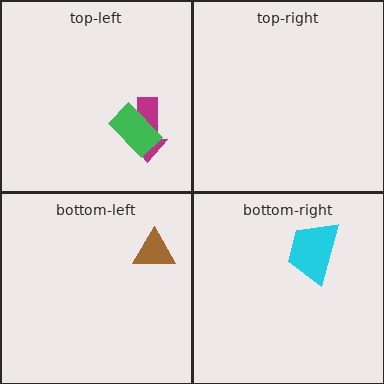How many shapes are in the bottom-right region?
1.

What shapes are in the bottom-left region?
The brown triangle.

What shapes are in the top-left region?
The magenta arrow, the green rectangle.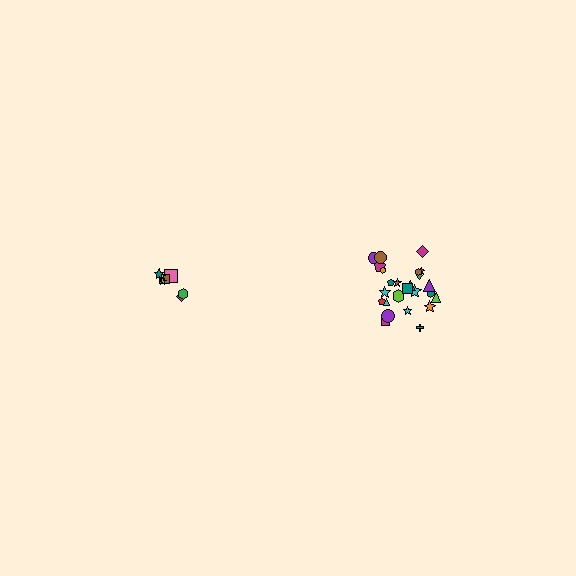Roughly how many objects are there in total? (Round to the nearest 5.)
Roughly 30 objects in total.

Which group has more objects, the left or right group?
The right group.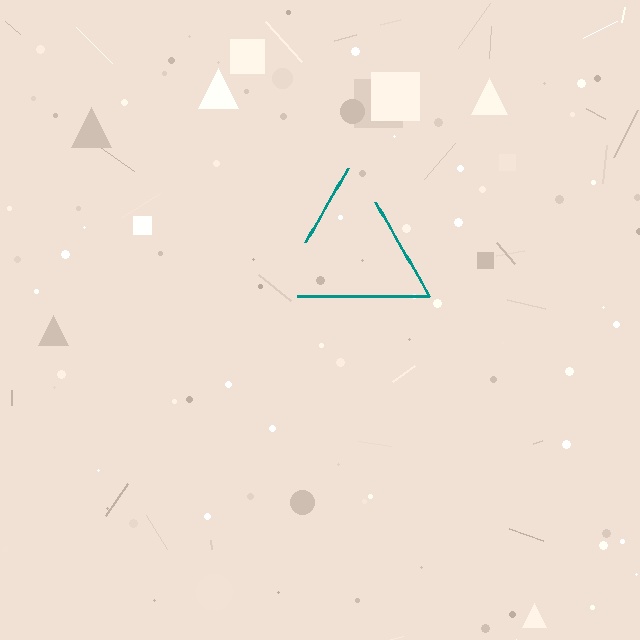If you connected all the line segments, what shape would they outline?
They would outline a triangle.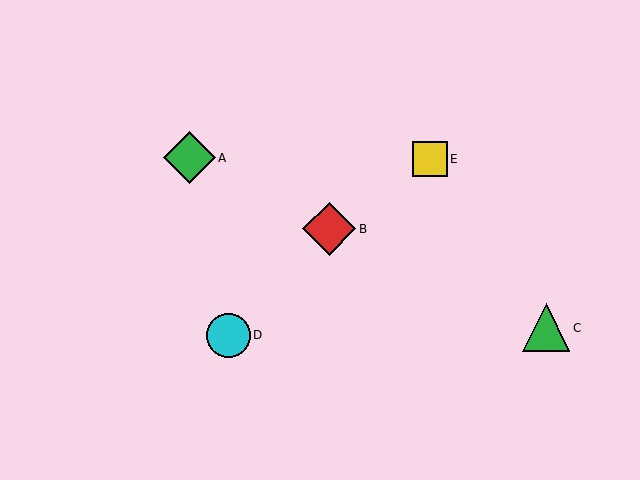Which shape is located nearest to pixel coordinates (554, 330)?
The green triangle (labeled C) at (546, 328) is nearest to that location.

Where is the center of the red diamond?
The center of the red diamond is at (329, 229).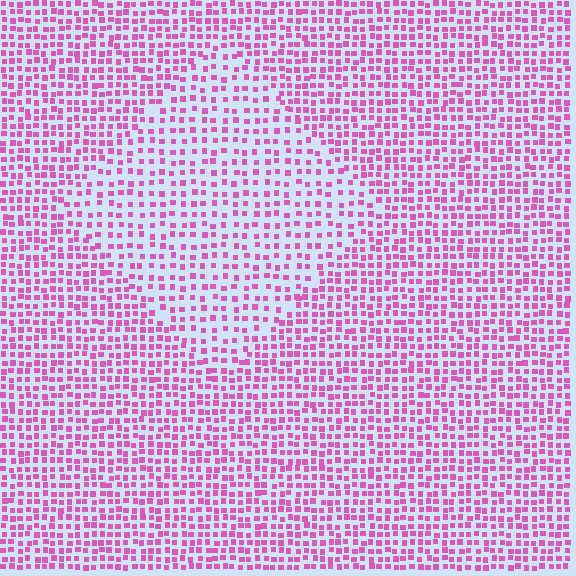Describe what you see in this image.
The image contains small pink elements arranged at two different densities. A diamond-shaped region is visible where the elements are less densely packed than the surrounding area.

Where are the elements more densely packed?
The elements are more densely packed outside the diamond boundary.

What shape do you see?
I see a diamond.